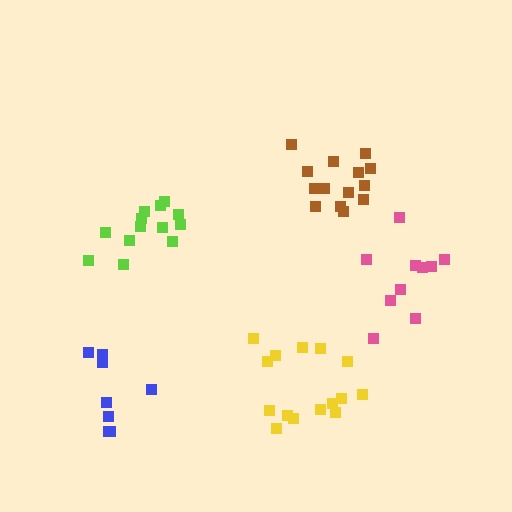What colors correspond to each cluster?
The clusters are colored: brown, yellow, pink, lime, blue.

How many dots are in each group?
Group 1: 14 dots, Group 2: 15 dots, Group 3: 10 dots, Group 4: 13 dots, Group 5: 9 dots (61 total).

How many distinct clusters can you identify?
There are 5 distinct clusters.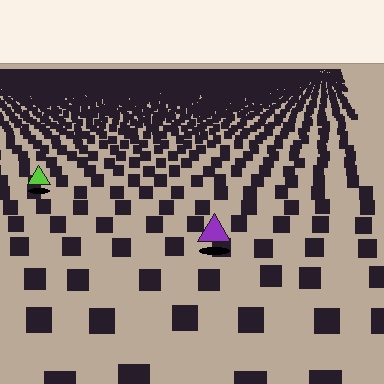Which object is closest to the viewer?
The purple triangle is closest. The texture marks near it are larger and more spread out.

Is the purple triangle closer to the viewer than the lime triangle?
Yes. The purple triangle is closer — you can tell from the texture gradient: the ground texture is coarser near it.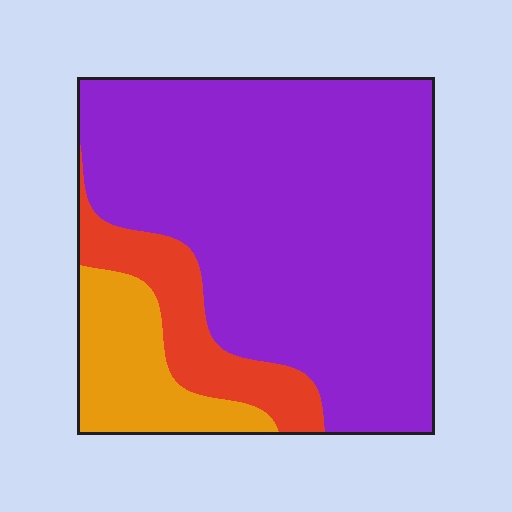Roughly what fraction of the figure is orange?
Orange takes up less than a sixth of the figure.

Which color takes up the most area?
Purple, at roughly 75%.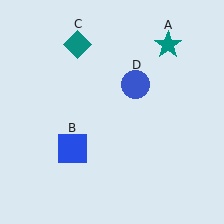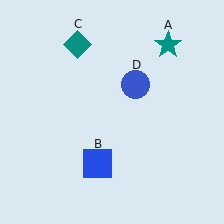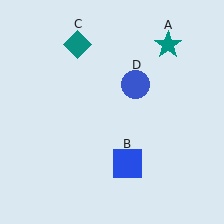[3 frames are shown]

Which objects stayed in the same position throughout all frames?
Teal star (object A) and teal diamond (object C) and blue circle (object D) remained stationary.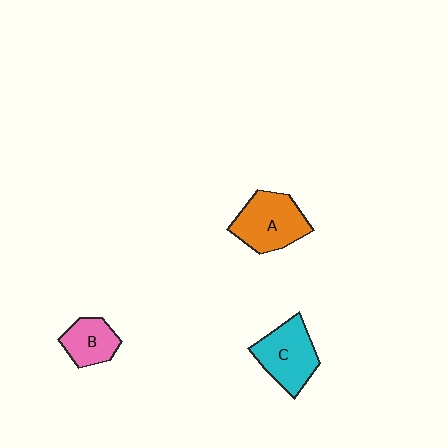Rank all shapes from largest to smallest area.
From largest to smallest: A (orange), C (cyan), B (pink).